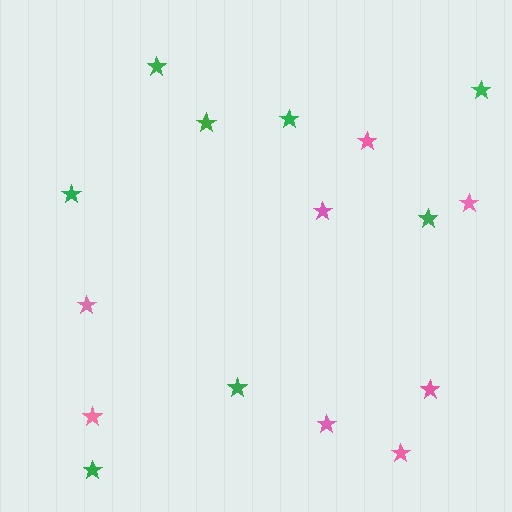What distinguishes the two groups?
There are 2 groups: one group of pink stars (8) and one group of green stars (8).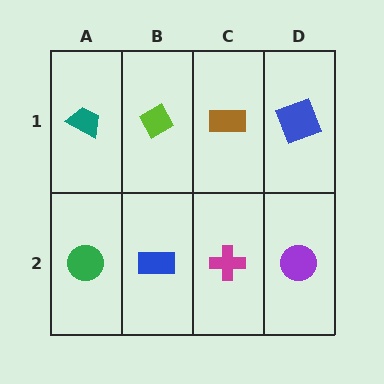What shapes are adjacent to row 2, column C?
A brown rectangle (row 1, column C), a blue rectangle (row 2, column B), a purple circle (row 2, column D).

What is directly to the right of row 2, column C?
A purple circle.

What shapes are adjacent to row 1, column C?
A magenta cross (row 2, column C), a lime diamond (row 1, column B), a blue square (row 1, column D).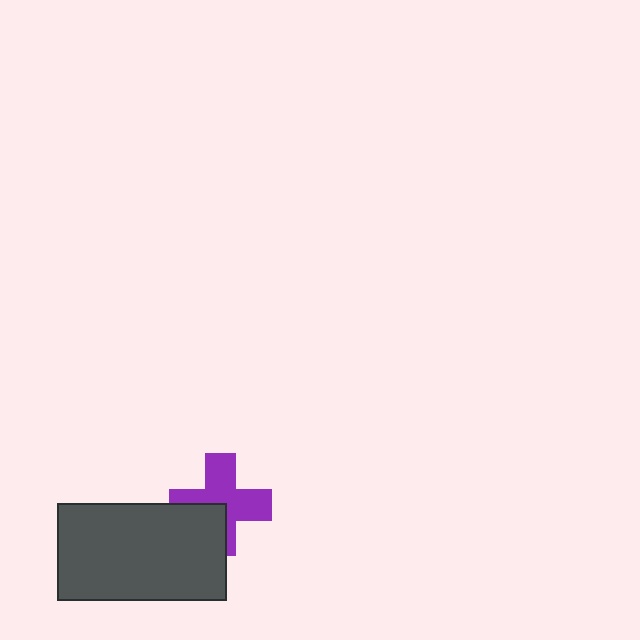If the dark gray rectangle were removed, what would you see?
You would see the complete purple cross.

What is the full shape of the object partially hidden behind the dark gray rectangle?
The partially hidden object is a purple cross.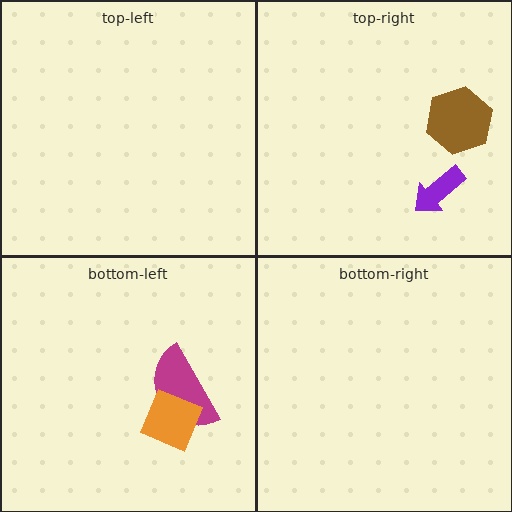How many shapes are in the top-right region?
2.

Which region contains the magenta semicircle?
The bottom-left region.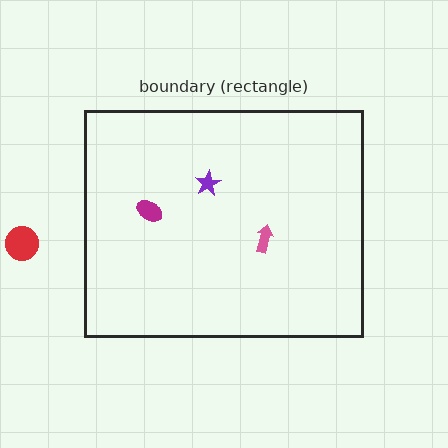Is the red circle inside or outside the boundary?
Outside.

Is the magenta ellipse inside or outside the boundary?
Inside.